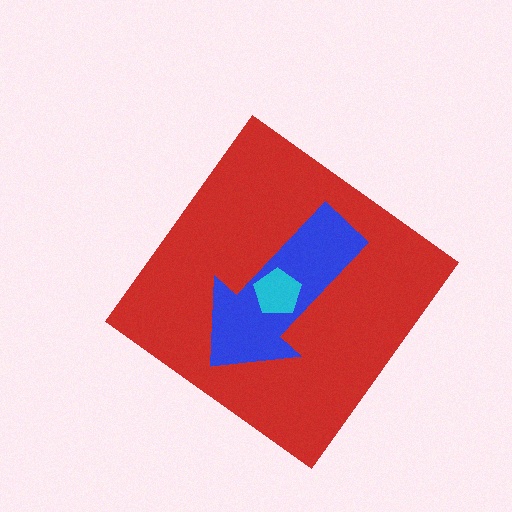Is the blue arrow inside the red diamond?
Yes.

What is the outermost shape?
The red diamond.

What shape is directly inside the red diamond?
The blue arrow.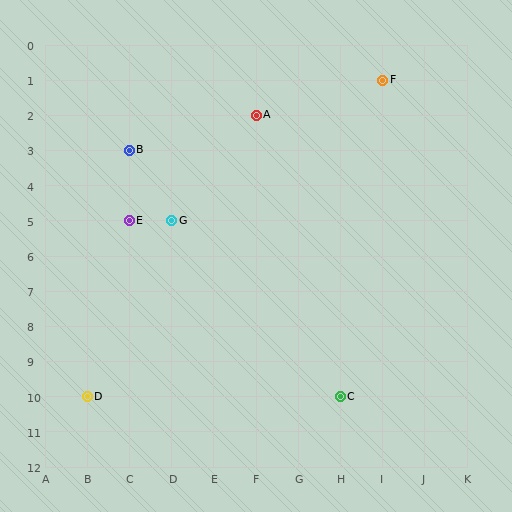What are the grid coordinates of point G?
Point G is at grid coordinates (D, 5).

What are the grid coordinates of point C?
Point C is at grid coordinates (H, 10).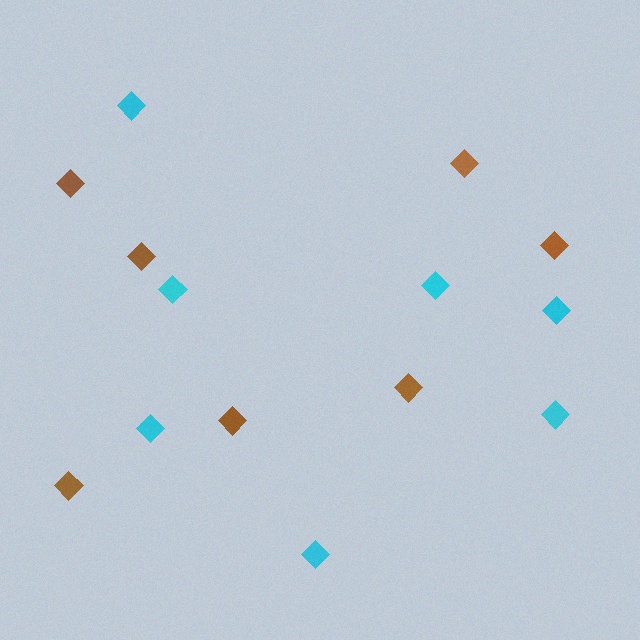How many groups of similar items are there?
There are 2 groups: one group of brown diamonds (7) and one group of cyan diamonds (7).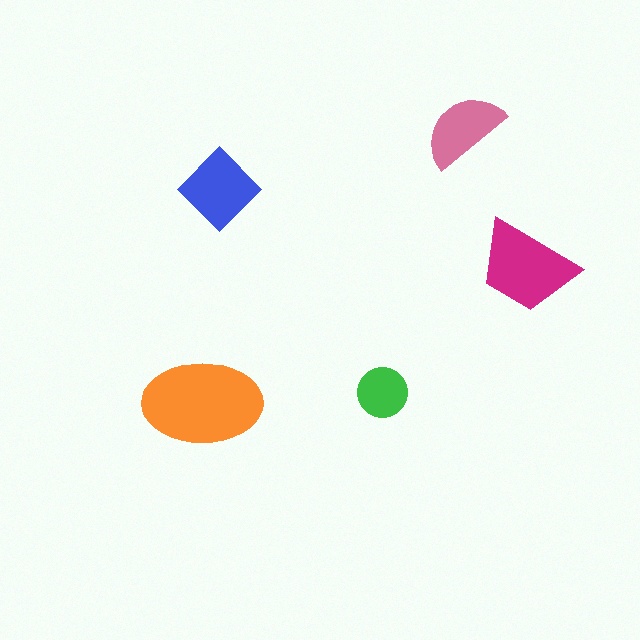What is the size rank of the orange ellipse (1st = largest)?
1st.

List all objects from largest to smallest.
The orange ellipse, the magenta trapezoid, the blue diamond, the pink semicircle, the green circle.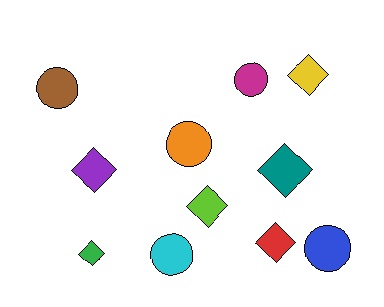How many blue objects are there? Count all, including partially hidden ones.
There is 1 blue object.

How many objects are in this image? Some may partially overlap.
There are 11 objects.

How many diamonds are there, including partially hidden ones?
There are 6 diamonds.